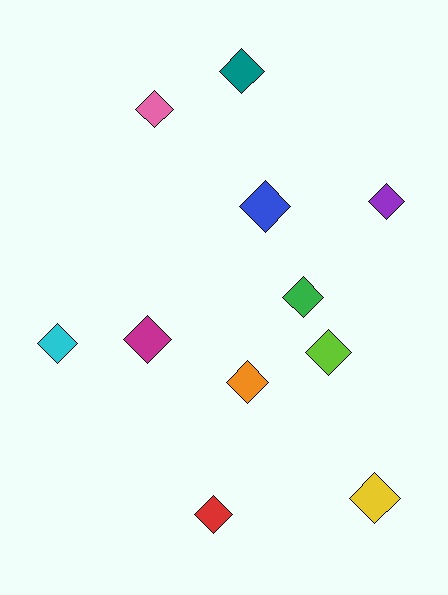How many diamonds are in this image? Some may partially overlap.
There are 11 diamonds.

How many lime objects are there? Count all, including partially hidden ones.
There is 1 lime object.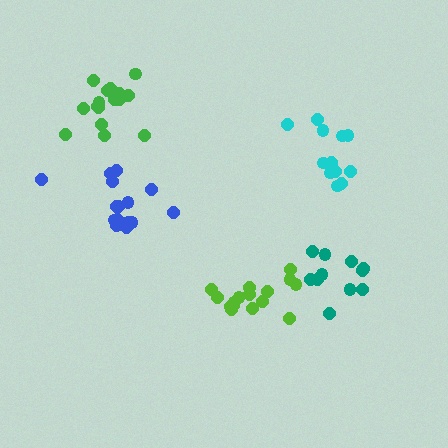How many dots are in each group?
Group 1: 12 dots, Group 2: 16 dots, Group 3: 16 dots, Group 4: 16 dots, Group 5: 11 dots (71 total).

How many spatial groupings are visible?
There are 5 spatial groupings.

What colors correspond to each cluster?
The clusters are colored: cyan, lime, green, blue, teal.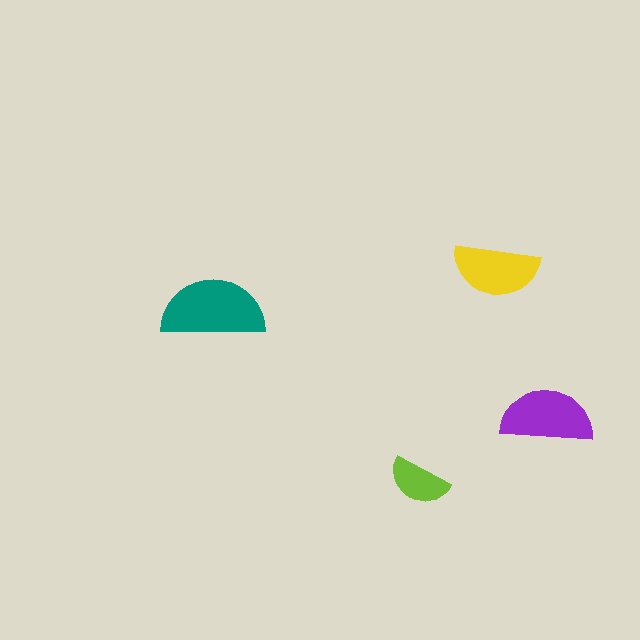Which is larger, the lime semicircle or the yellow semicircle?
The yellow one.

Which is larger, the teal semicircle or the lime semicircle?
The teal one.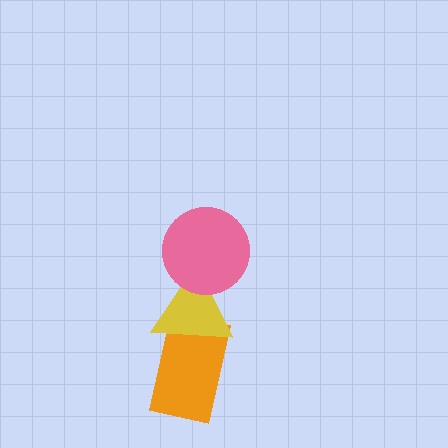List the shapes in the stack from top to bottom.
From top to bottom: the pink circle, the yellow triangle, the orange rectangle.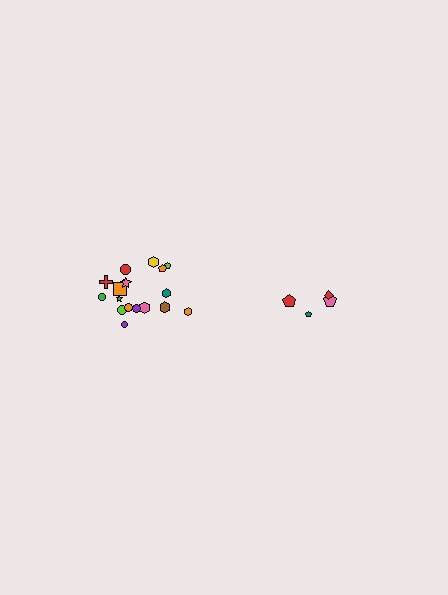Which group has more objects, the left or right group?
The left group.